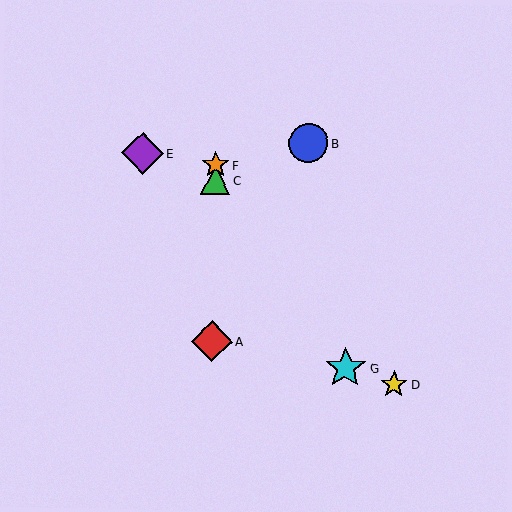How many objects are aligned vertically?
3 objects (A, C, F) are aligned vertically.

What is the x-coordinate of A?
Object A is at x≈212.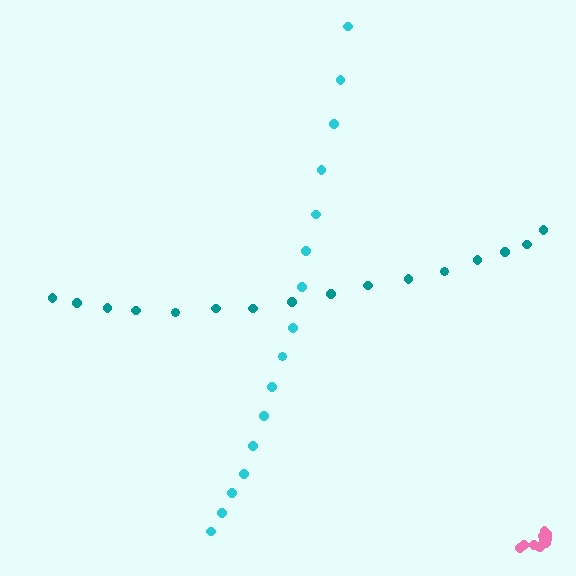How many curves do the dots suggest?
There are 3 distinct paths.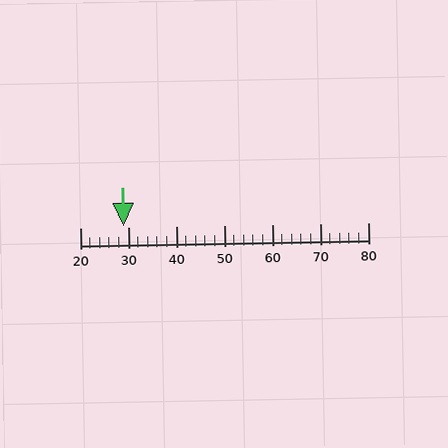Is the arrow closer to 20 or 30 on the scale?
The arrow is closer to 30.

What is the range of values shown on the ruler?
The ruler shows values from 20 to 80.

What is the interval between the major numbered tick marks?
The major tick marks are spaced 10 units apart.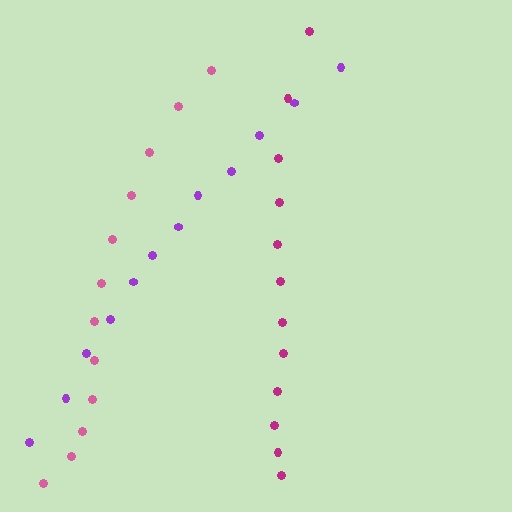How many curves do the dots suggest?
There are 3 distinct paths.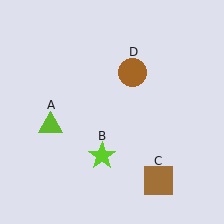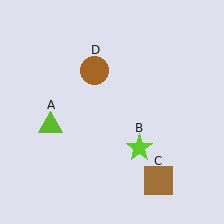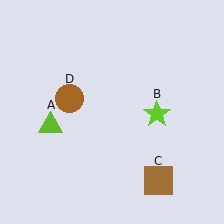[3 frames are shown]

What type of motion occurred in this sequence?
The lime star (object B), brown circle (object D) rotated counterclockwise around the center of the scene.